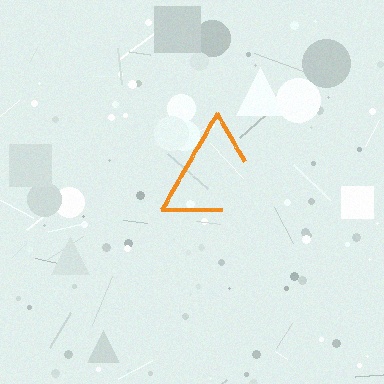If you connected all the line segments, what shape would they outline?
They would outline a triangle.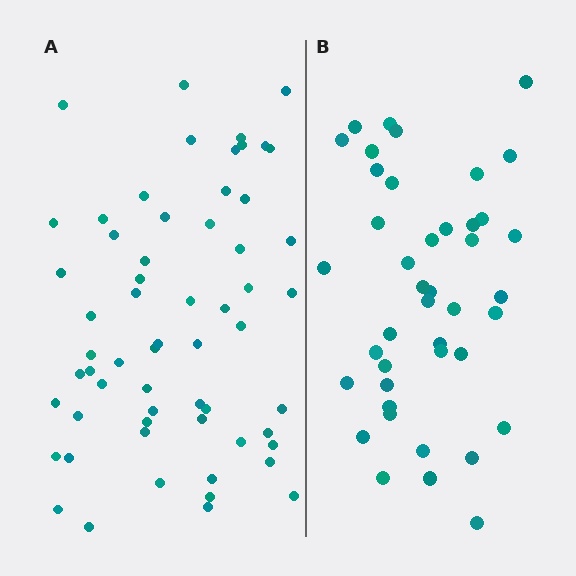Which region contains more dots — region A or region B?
Region A (the left region) has more dots.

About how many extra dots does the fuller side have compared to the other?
Region A has approximately 20 more dots than region B.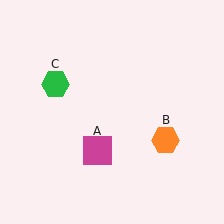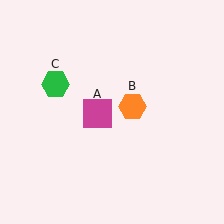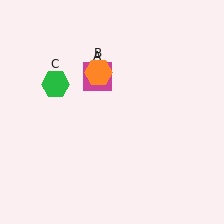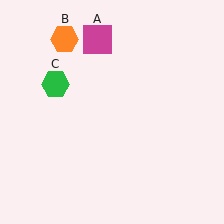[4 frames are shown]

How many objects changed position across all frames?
2 objects changed position: magenta square (object A), orange hexagon (object B).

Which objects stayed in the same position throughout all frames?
Green hexagon (object C) remained stationary.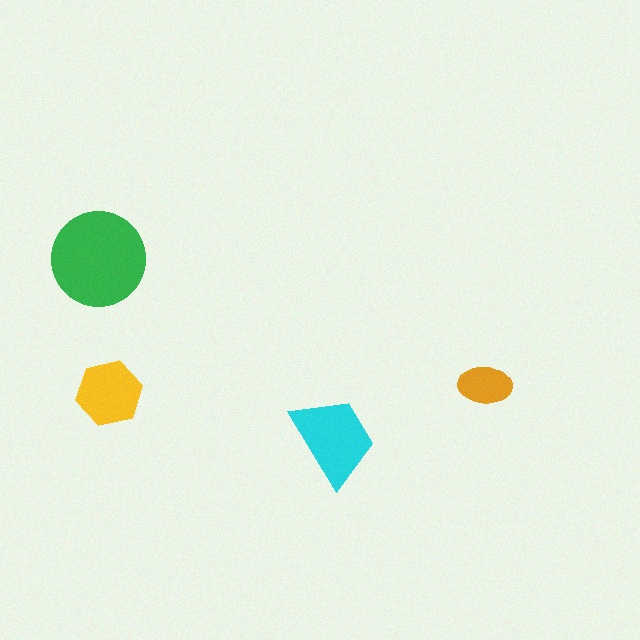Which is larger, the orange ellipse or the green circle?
The green circle.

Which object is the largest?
The green circle.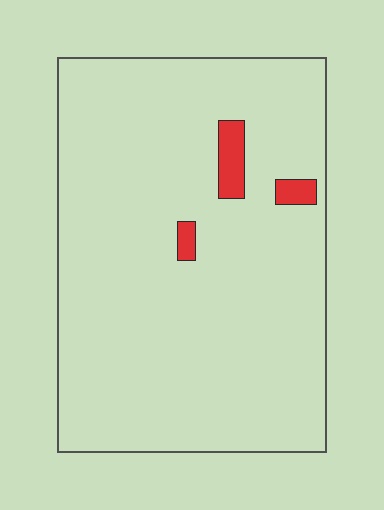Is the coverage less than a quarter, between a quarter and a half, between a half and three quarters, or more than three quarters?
Less than a quarter.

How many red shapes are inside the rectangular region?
3.